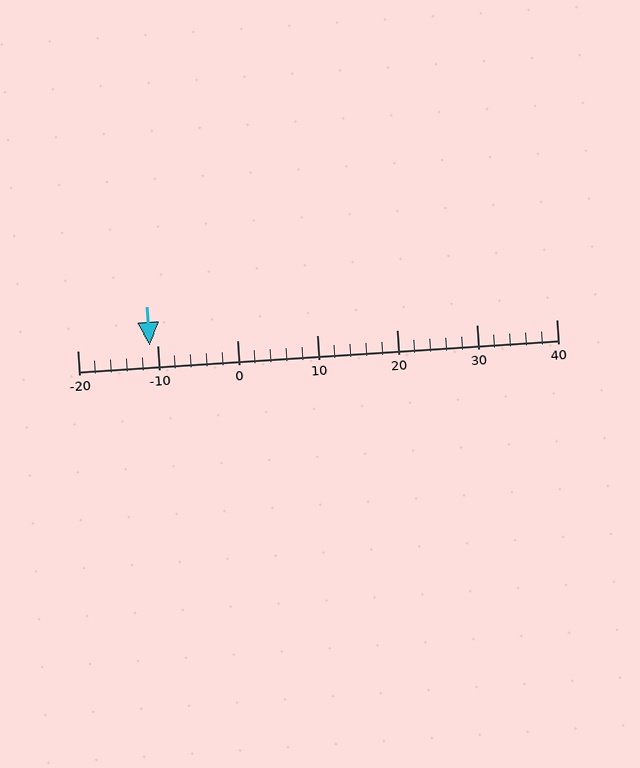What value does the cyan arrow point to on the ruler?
The cyan arrow points to approximately -11.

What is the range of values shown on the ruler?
The ruler shows values from -20 to 40.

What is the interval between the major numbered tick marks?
The major tick marks are spaced 10 units apart.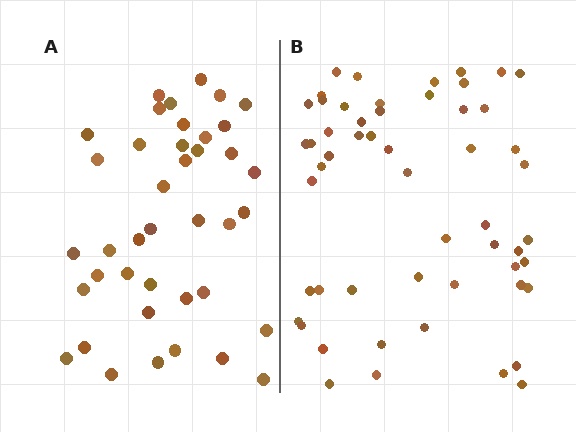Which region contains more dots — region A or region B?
Region B (the right region) has more dots.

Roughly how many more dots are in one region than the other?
Region B has approximately 15 more dots than region A.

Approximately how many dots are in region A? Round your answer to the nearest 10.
About 40 dots.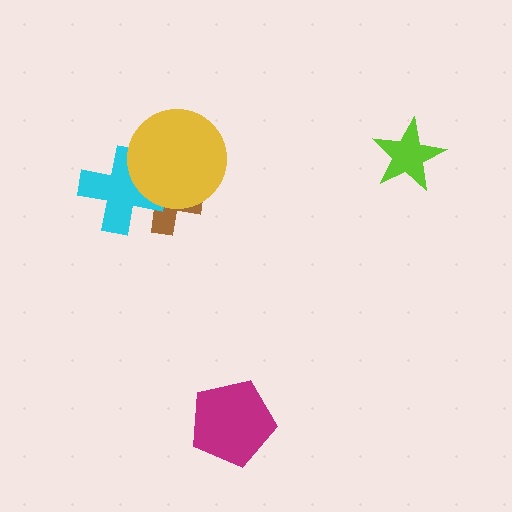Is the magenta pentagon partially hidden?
No, no other shape covers it.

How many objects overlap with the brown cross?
2 objects overlap with the brown cross.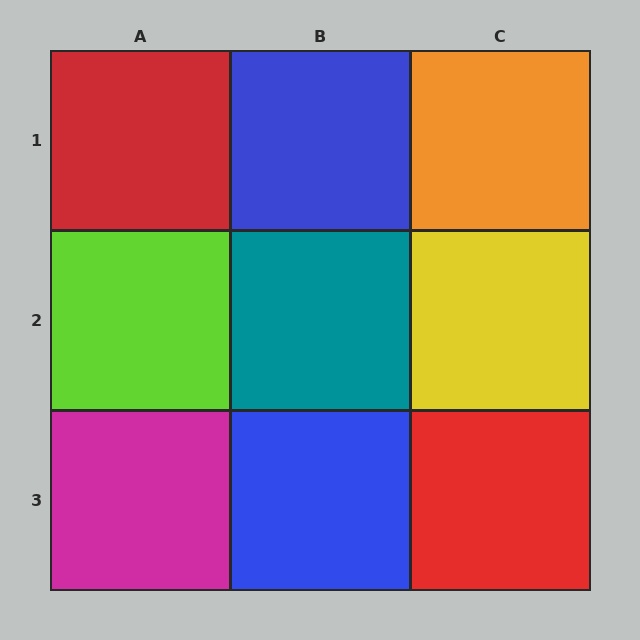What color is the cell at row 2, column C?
Yellow.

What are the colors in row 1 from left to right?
Red, blue, orange.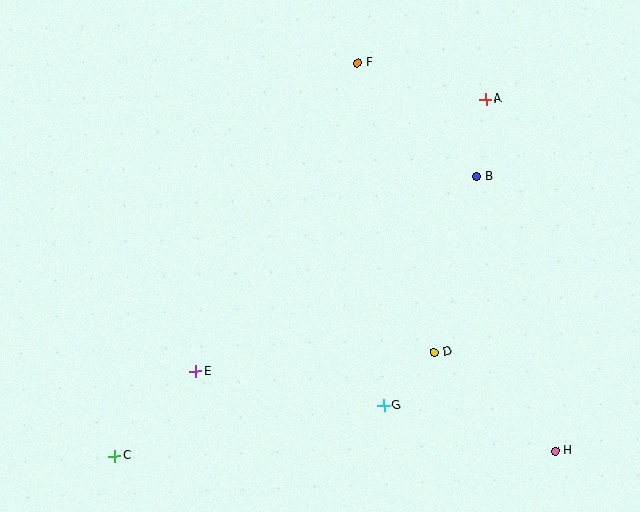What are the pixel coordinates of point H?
Point H is at (556, 451).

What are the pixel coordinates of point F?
Point F is at (358, 63).